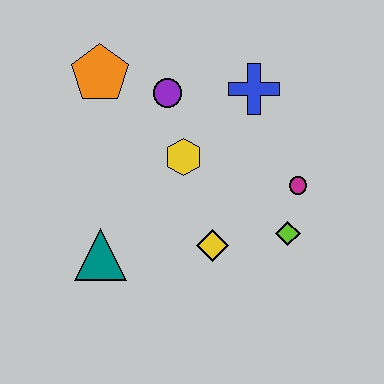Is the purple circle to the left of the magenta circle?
Yes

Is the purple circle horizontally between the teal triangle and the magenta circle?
Yes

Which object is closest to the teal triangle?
The yellow diamond is closest to the teal triangle.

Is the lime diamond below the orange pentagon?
Yes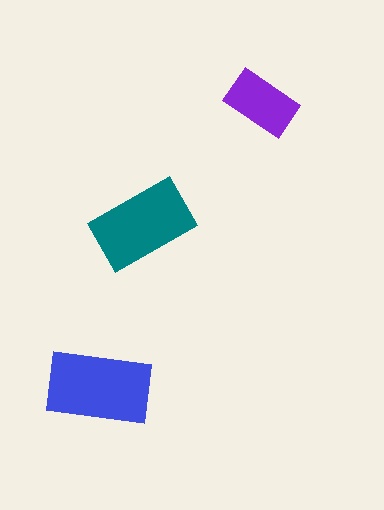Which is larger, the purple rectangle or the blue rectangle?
The blue one.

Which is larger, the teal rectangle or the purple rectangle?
The teal one.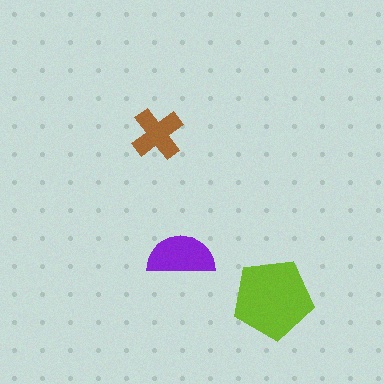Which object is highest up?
The brown cross is topmost.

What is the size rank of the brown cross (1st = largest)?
3rd.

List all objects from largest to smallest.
The lime pentagon, the purple semicircle, the brown cross.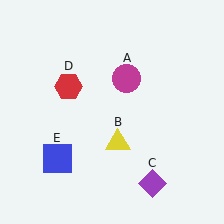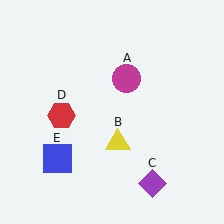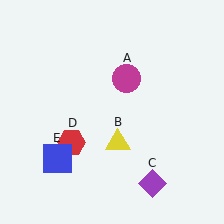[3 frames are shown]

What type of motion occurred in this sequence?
The red hexagon (object D) rotated counterclockwise around the center of the scene.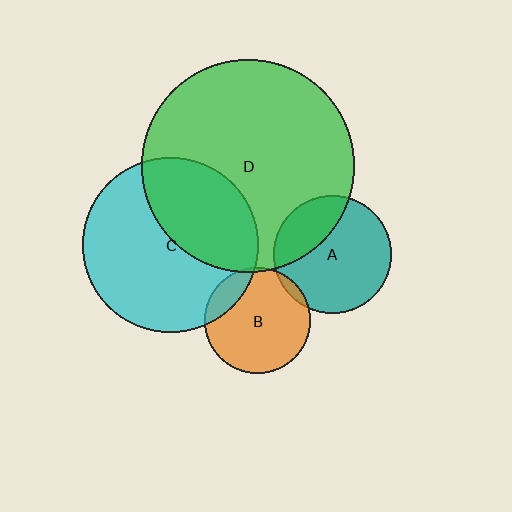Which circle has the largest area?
Circle D (green).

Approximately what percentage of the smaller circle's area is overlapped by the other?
Approximately 5%.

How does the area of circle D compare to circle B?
Approximately 4.1 times.